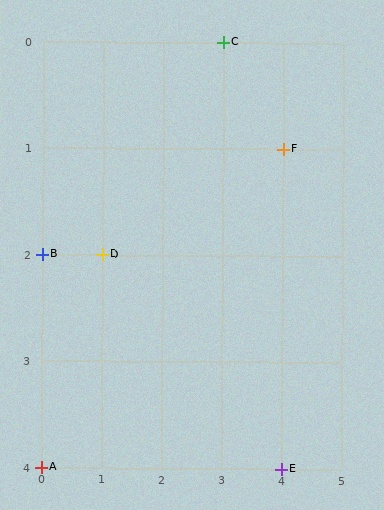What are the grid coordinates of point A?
Point A is at grid coordinates (0, 4).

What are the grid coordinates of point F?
Point F is at grid coordinates (4, 1).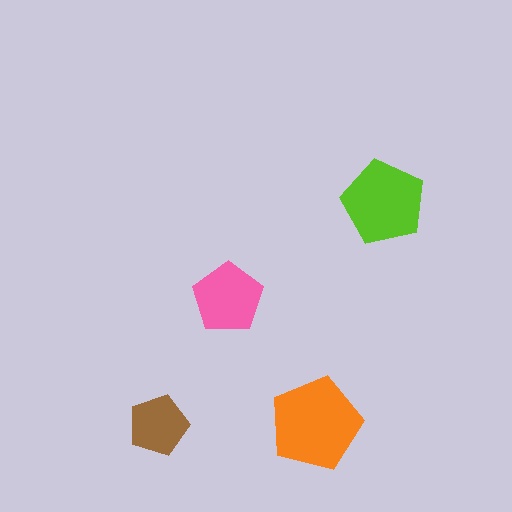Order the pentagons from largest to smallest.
the orange one, the lime one, the pink one, the brown one.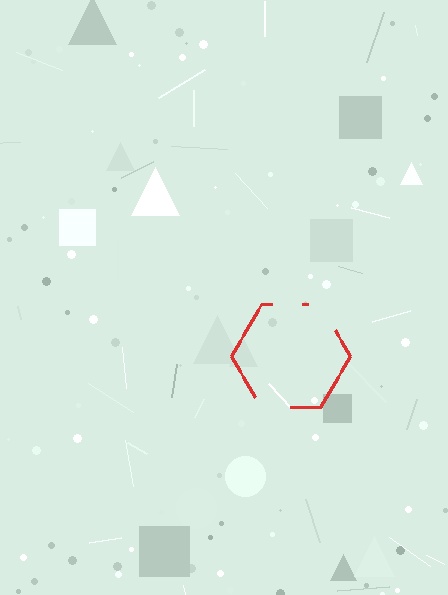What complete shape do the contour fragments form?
The contour fragments form a hexagon.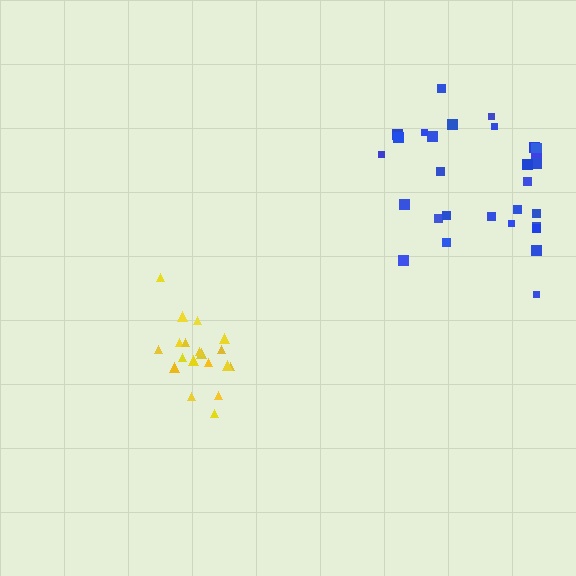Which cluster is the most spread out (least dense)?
Blue.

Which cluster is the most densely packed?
Yellow.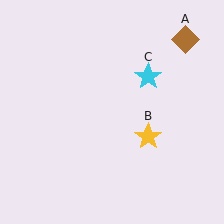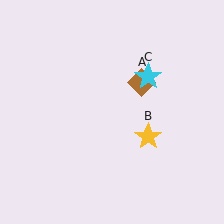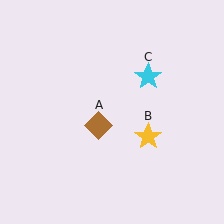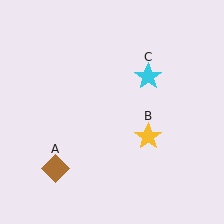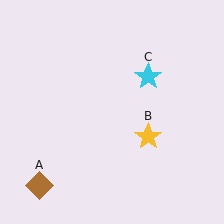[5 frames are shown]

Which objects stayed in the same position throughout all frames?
Yellow star (object B) and cyan star (object C) remained stationary.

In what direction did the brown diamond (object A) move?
The brown diamond (object A) moved down and to the left.